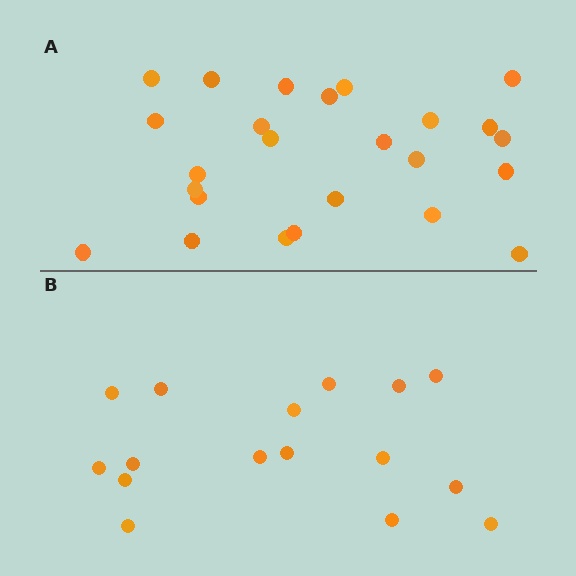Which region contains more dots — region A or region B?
Region A (the top region) has more dots.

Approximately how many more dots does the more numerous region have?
Region A has roughly 8 or so more dots than region B.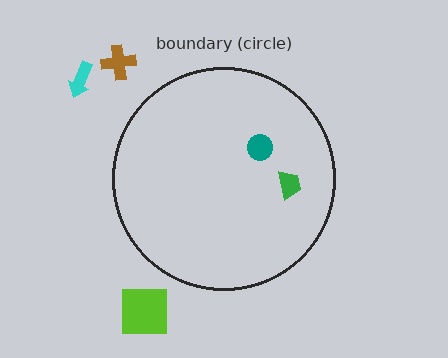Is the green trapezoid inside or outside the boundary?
Inside.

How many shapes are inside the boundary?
2 inside, 3 outside.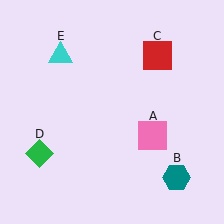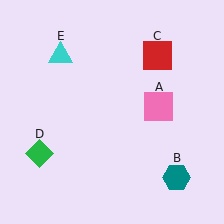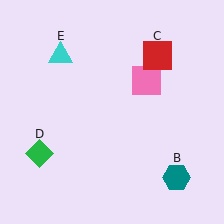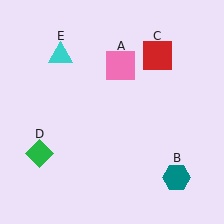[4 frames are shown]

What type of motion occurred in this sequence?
The pink square (object A) rotated counterclockwise around the center of the scene.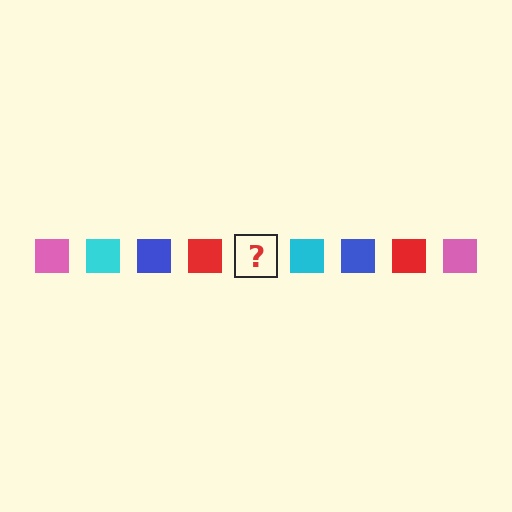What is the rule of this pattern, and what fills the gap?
The rule is that the pattern cycles through pink, cyan, blue, red squares. The gap should be filled with a pink square.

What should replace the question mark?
The question mark should be replaced with a pink square.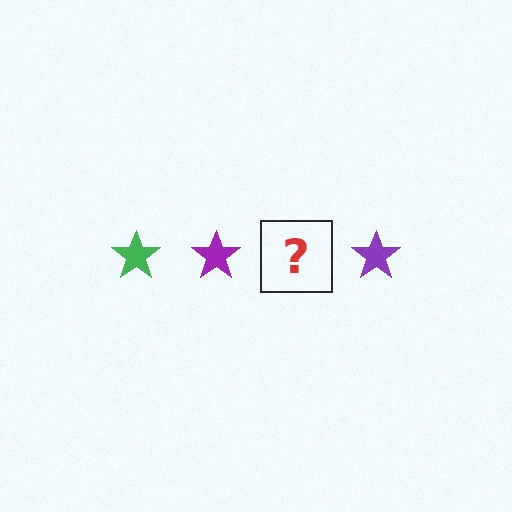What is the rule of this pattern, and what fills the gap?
The rule is that the pattern cycles through green, purple stars. The gap should be filled with a green star.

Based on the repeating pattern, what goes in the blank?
The blank should be a green star.